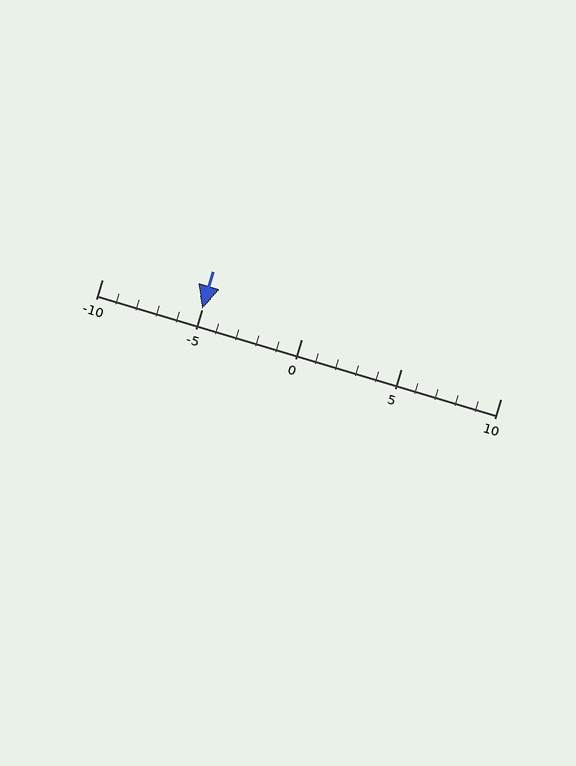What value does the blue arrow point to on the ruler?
The blue arrow points to approximately -5.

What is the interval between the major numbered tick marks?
The major tick marks are spaced 5 units apart.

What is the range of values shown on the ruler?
The ruler shows values from -10 to 10.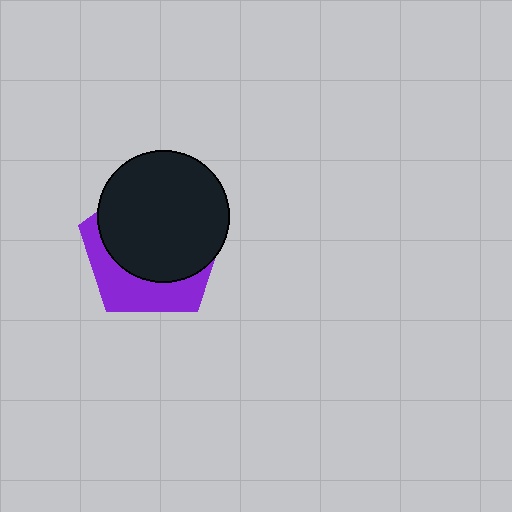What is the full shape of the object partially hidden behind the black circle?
The partially hidden object is a purple pentagon.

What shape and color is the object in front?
The object in front is a black circle.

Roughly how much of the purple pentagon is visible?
A small part of it is visible (roughly 34%).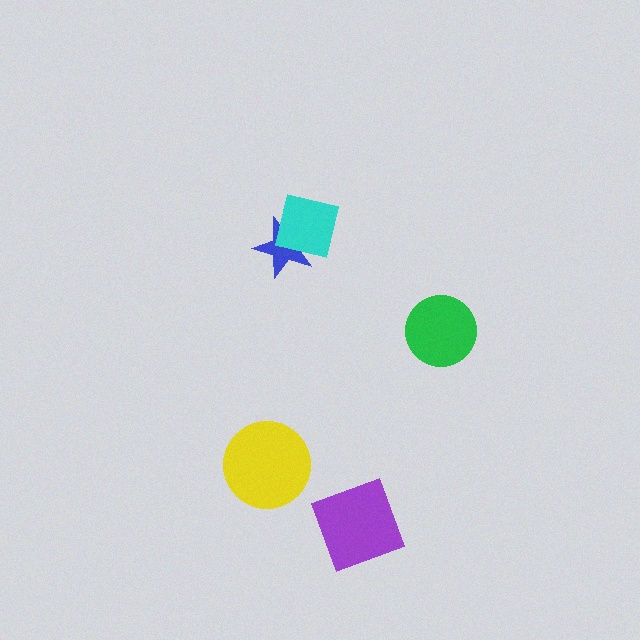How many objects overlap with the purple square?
0 objects overlap with the purple square.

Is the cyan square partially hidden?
No, no other shape covers it.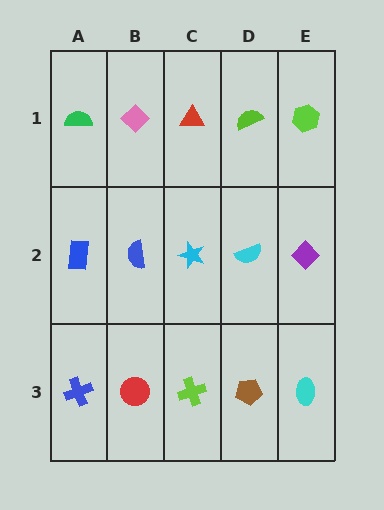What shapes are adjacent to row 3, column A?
A blue rectangle (row 2, column A), a red circle (row 3, column B).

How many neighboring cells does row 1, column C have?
3.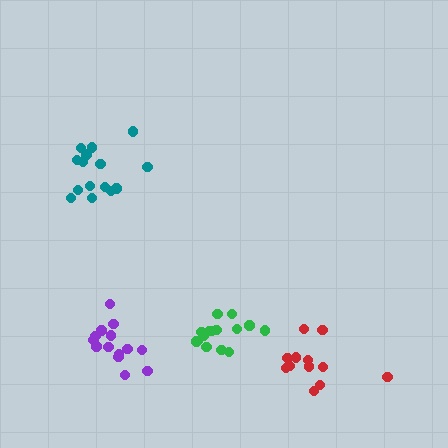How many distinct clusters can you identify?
There are 4 distinct clusters.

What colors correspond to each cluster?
The clusters are colored: green, teal, purple, red.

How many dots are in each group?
Group 1: 15 dots, Group 2: 15 dots, Group 3: 15 dots, Group 4: 12 dots (57 total).